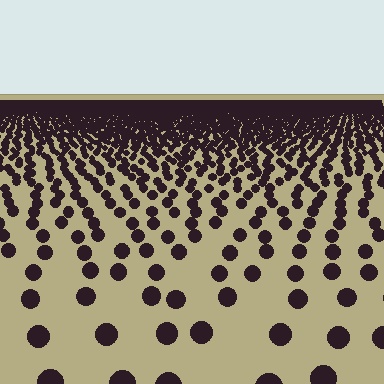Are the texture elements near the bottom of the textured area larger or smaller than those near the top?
Larger. Near the bottom, elements are closer to the viewer and appear at a bigger on-screen size.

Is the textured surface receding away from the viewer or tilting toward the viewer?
The surface is receding away from the viewer. Texture elements get smaller and denser toward the top.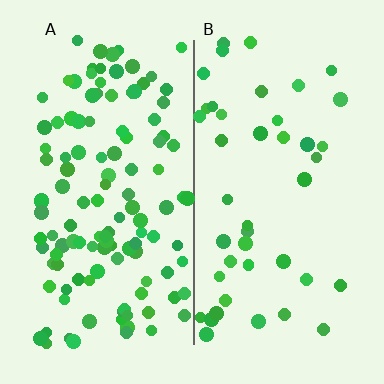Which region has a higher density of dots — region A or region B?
A (the left).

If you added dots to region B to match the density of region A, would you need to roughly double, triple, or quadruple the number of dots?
Approximately triple.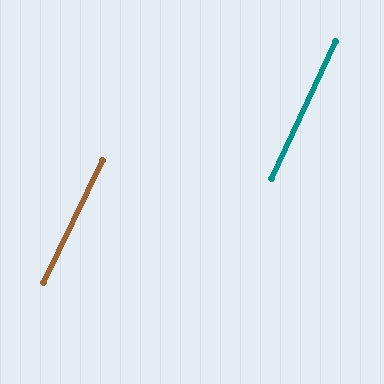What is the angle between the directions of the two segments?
Approximately 1 degree.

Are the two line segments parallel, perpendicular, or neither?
Parallel — their directions differ by only 0.6°.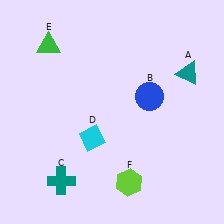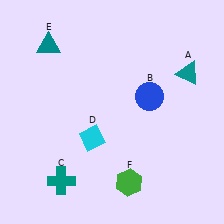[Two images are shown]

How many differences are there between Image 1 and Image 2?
There are 2 differences between the two images.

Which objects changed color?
E changed from green to teal. F changed from lime to green.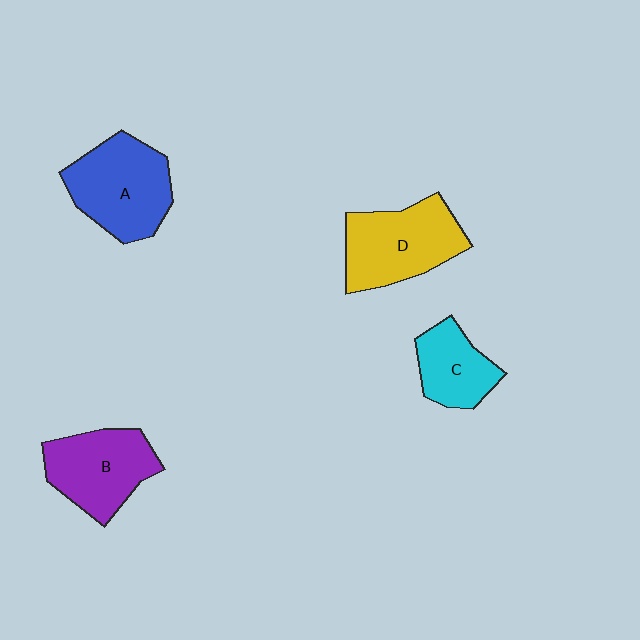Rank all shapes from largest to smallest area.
From largest to smallest: A (blue), D (yellow), B (purple), C (cyan).